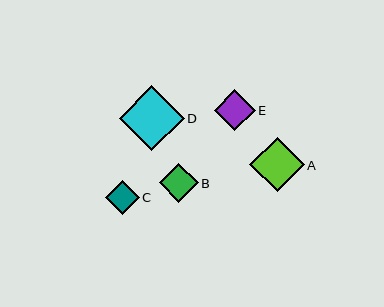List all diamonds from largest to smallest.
From largest to smallest: D, A, E, B, C.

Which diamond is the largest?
Diamond D is the largest with a size of approximately 65 pixels.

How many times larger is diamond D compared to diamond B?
Diamond D is approximately 1.7 times the size of diamond B.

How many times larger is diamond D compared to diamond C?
Diamond D is approximately 2.0 times the size of diamond C.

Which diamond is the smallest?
Diamond C is the smallest with a size of approximately 33 pixels.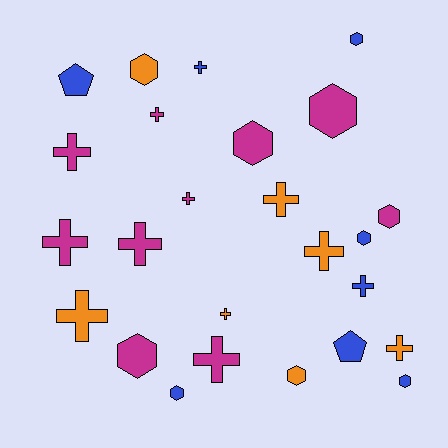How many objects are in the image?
There are 25 objects.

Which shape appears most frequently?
Cross, with 13 objects.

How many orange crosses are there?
There are 5 orange crosses.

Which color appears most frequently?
Magenta, with 10 objects.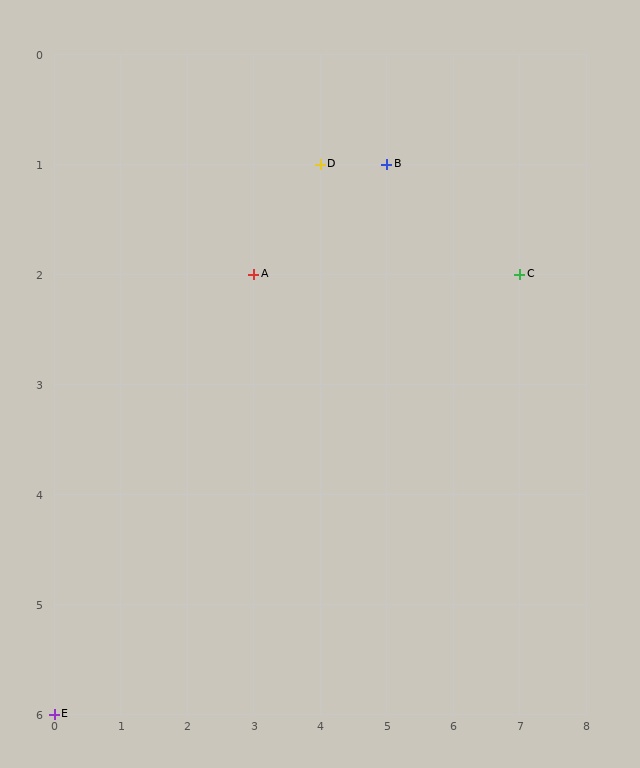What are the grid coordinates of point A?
Point A is at grid coordinates (3, 2).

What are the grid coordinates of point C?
Point C is at grid coordinates (7, 2).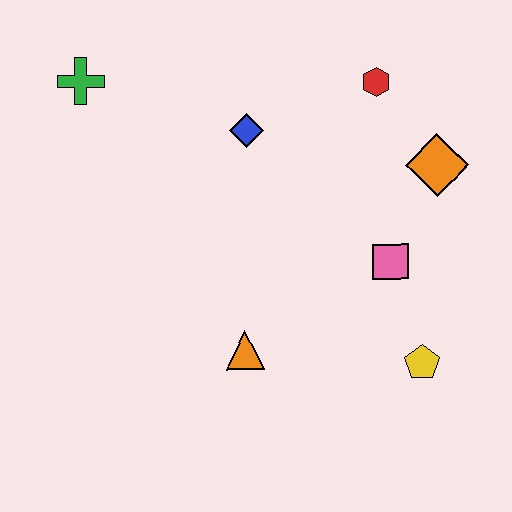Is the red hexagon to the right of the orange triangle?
Yes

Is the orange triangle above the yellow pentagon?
Yes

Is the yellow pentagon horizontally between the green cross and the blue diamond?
No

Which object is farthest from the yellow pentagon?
The green cross is farthest from the yellow pentagon.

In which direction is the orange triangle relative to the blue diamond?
The orange triangle is below the blue diamond.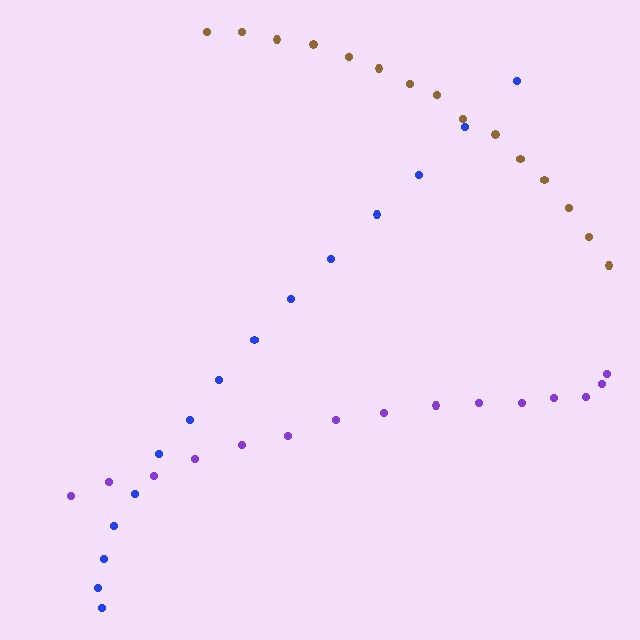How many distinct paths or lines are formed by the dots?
There are 3 distinct paths.